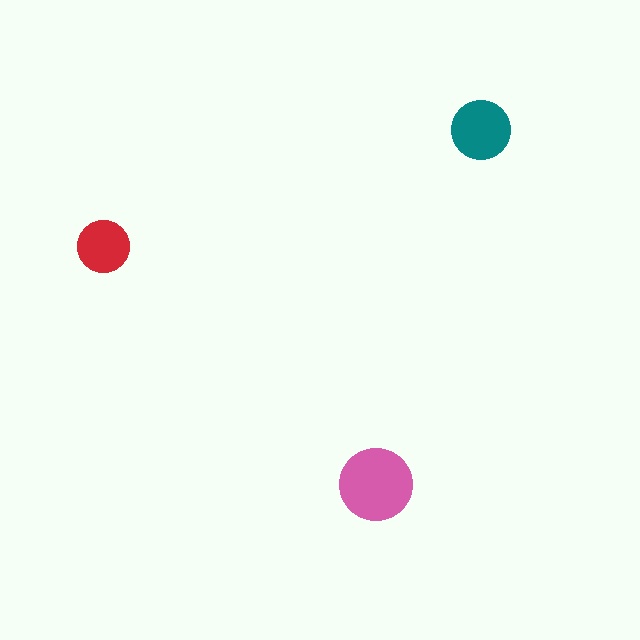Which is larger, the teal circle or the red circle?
The teal one.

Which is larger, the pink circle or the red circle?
The pink one.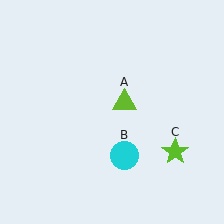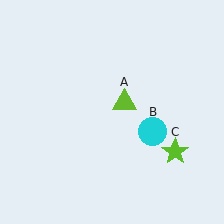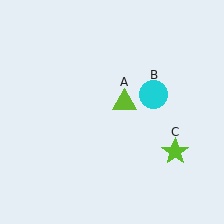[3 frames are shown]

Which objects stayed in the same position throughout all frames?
Lime triangle (object A) and lime star (object C) remained stationary.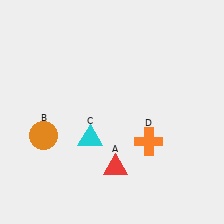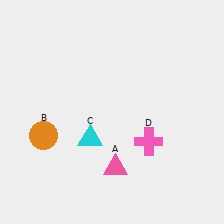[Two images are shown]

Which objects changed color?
A changed from red to pink. D changed from orange to pink.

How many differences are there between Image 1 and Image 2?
There are 2 differences between the two images.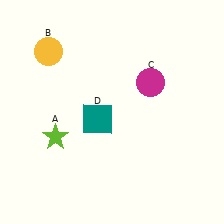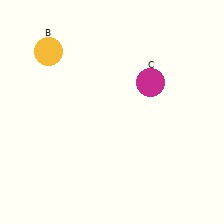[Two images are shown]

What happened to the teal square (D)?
The teal square (D) was removed in Image 2. It was in the bottom-left area of Image 1.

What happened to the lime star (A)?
The lime star (A) was removed in Image 2. It was in the bottom-left area of Image 1.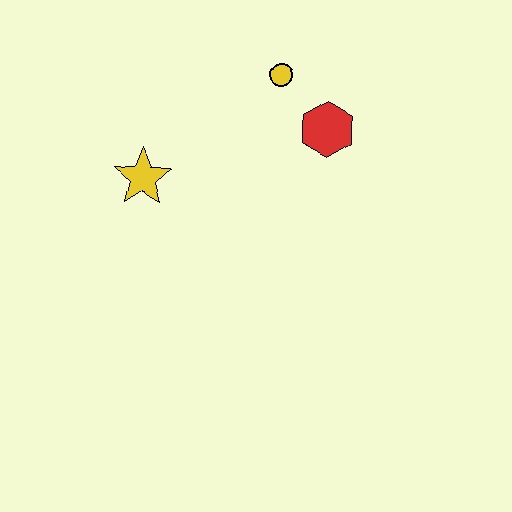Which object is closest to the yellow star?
The yellow circle is closest to the yellow star.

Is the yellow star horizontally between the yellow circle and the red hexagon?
No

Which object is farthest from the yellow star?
The red hexagon is farthest from the yellow star.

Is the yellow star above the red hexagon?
No